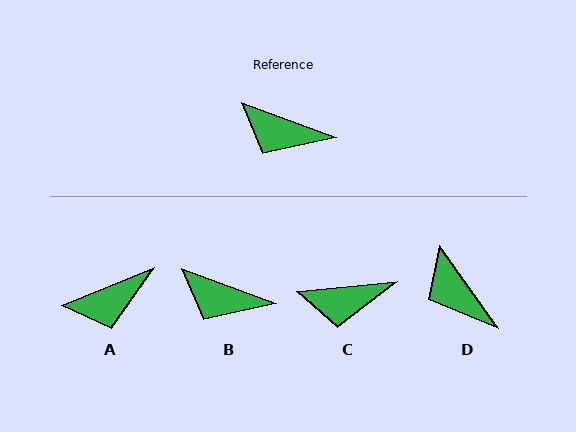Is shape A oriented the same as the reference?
No, it is off by about 42 degrees.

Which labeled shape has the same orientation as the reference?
B.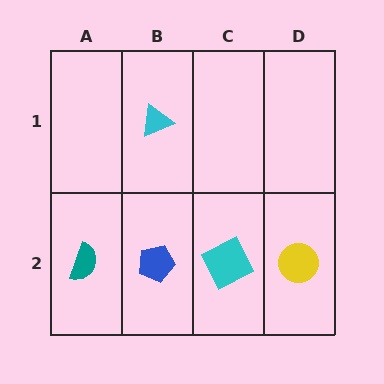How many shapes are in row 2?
4 shapes.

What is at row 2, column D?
A yellow circle.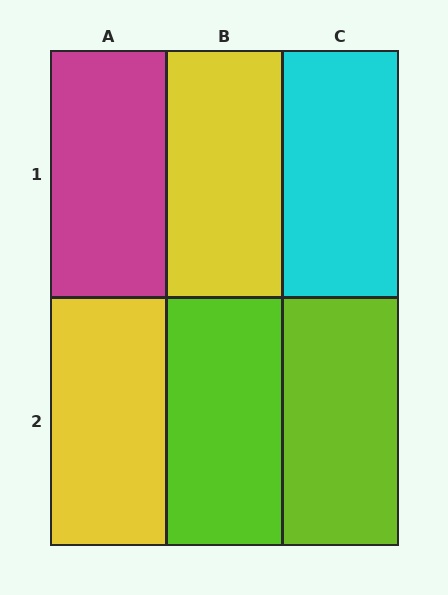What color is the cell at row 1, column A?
Magenta.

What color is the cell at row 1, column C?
Cyan.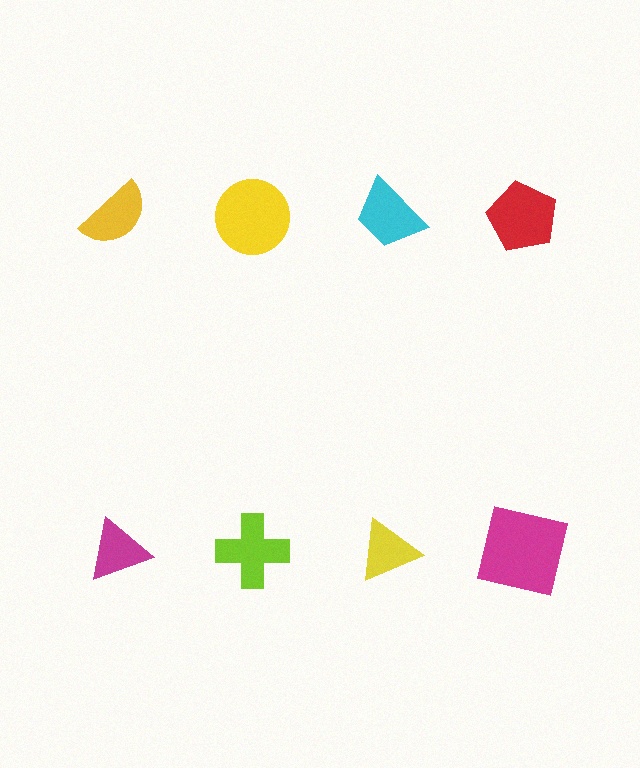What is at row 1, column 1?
A yellow semicircle.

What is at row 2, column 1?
A magenta triangle.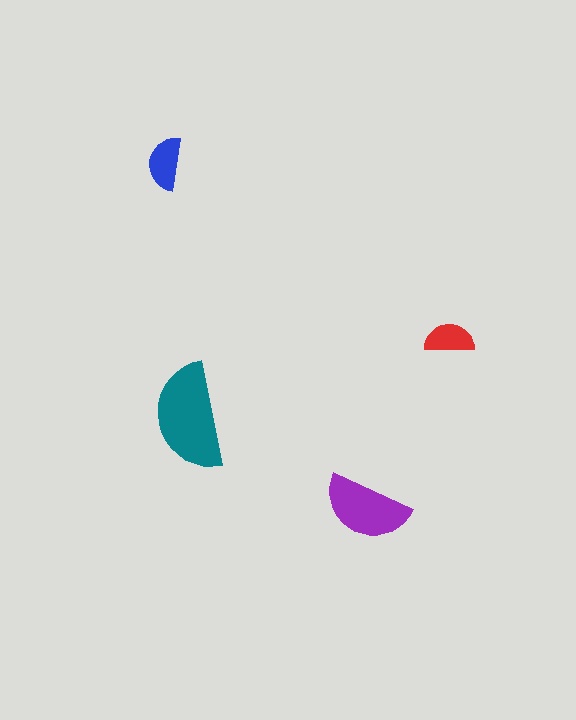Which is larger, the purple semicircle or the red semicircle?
The purple one.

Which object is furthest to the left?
The blue semicircle is leftmost.